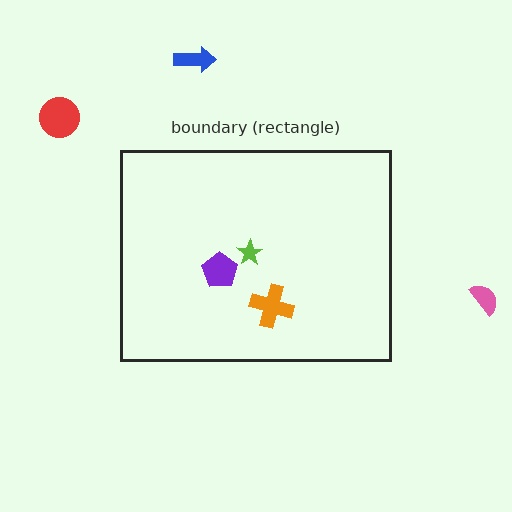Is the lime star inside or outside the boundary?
Inside.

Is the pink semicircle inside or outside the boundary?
Outside.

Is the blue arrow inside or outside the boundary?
Outside.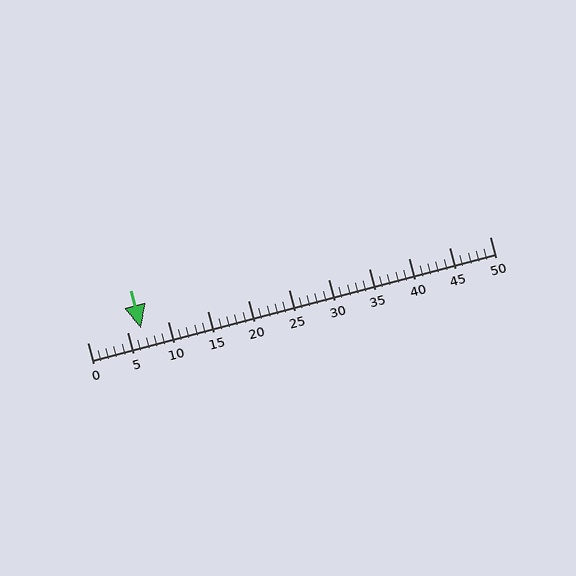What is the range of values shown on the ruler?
The ruler shows values from 0 to 50.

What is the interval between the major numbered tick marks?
The major tick marks are spaced 5 units apart.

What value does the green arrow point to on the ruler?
The green arrow points to approximately 7.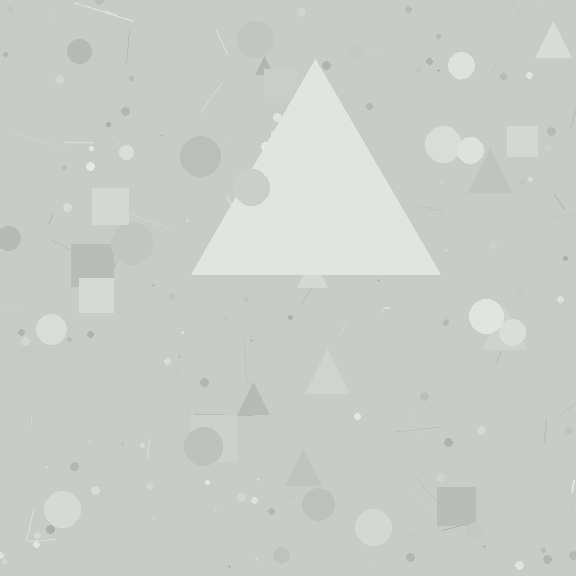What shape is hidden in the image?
A triangle is hidden in the image.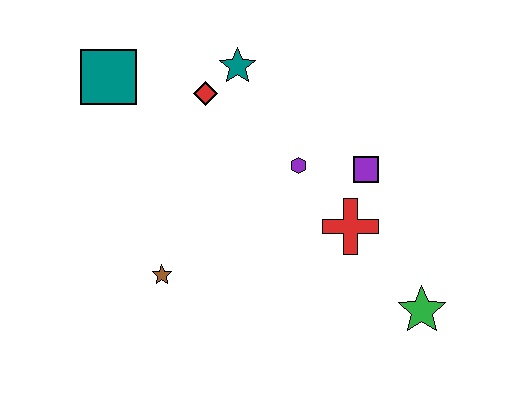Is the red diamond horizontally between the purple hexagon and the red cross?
No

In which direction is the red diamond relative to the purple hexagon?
The red diamond is to the left of the purple hexagon.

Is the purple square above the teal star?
No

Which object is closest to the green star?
The red cross is closest to the green star.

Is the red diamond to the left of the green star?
Yes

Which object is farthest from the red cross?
The teal square is farthest from the red cross.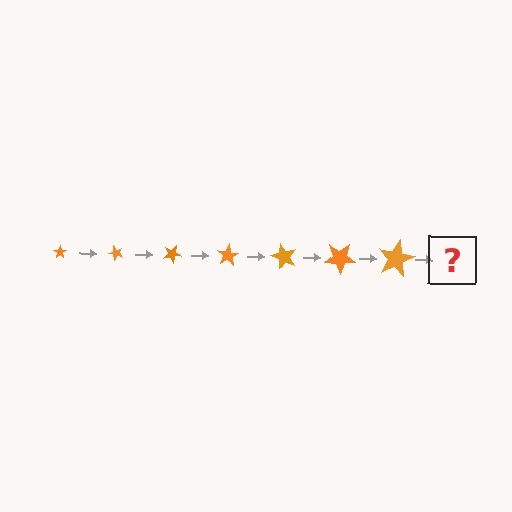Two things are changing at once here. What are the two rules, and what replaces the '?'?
The two rules are that the star grows larger each step and it rotates 50 degrees each step. The '?' should be a star, larger than the previous one and rotated 350 degrees from the start.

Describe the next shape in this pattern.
It should be a star, larger than the previous one and rotated 350 degrees from the start.